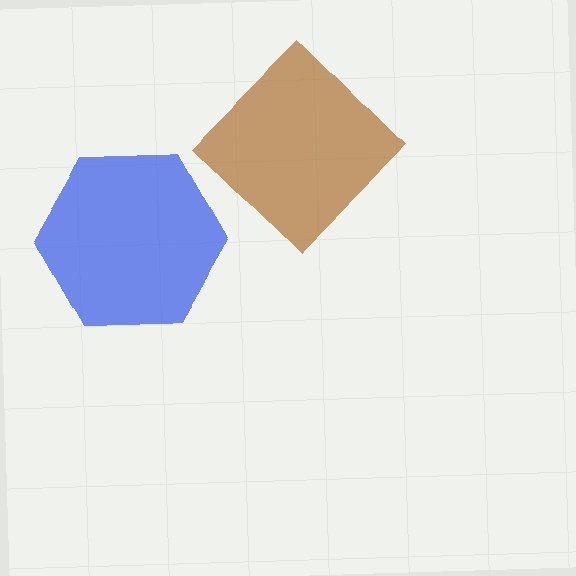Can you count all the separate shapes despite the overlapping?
Yes, there are 2 separate shapes.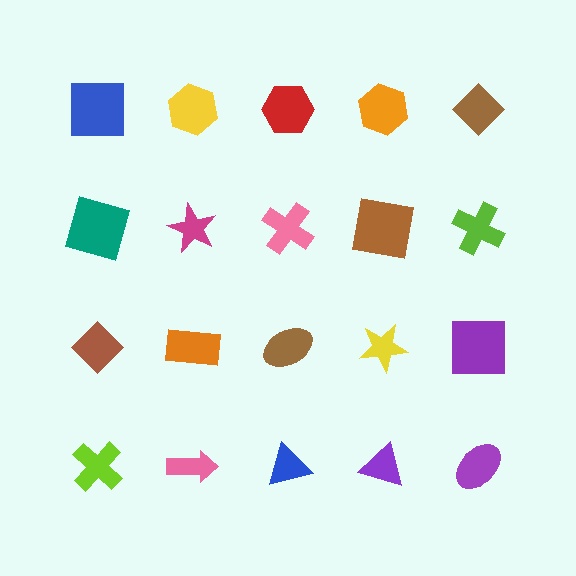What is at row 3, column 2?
An orange rectangle.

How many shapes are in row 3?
5 shapes.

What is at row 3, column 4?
A yellow star.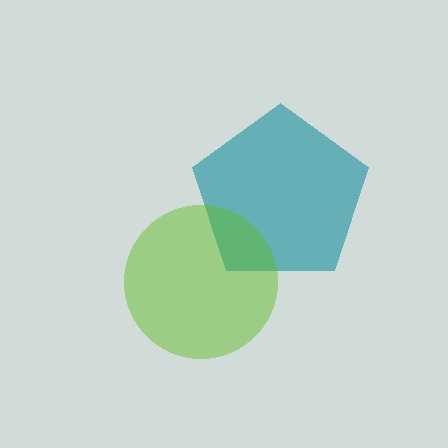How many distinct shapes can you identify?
There are 2 distinct shapes: a teal pentagon, a lime circle.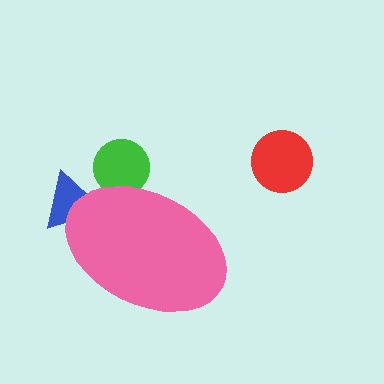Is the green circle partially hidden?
Yes, the green circle is partially hidden behind the pink ellipse.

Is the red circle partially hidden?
No, the red circle is fully visible.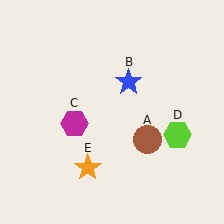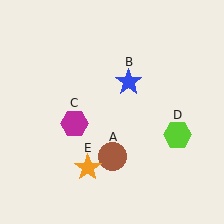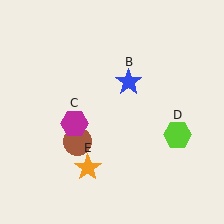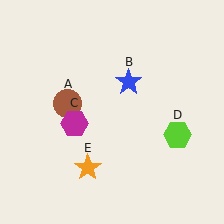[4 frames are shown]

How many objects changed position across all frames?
1 object changed position: brown circle (object A).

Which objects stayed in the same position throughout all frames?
Blue star (object B) and magenta hexagon (object C) and lime hexagon (object D) and orange star (object E) remained stationary.